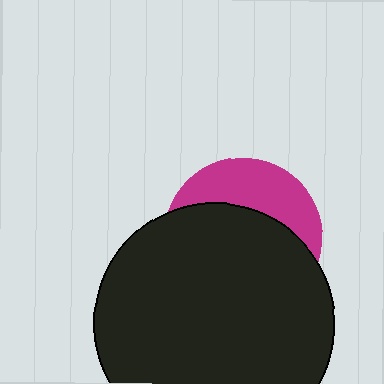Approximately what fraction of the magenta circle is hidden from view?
Roughly 67% of the magenta circle is hidden behind the black circle.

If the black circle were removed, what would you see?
You would see the complete magenta circle.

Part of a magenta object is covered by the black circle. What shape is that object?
It is a circle.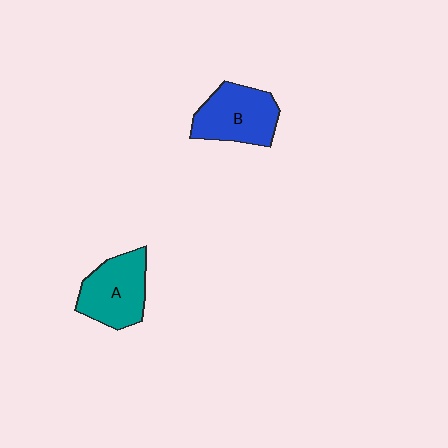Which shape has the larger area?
Shape B (blue).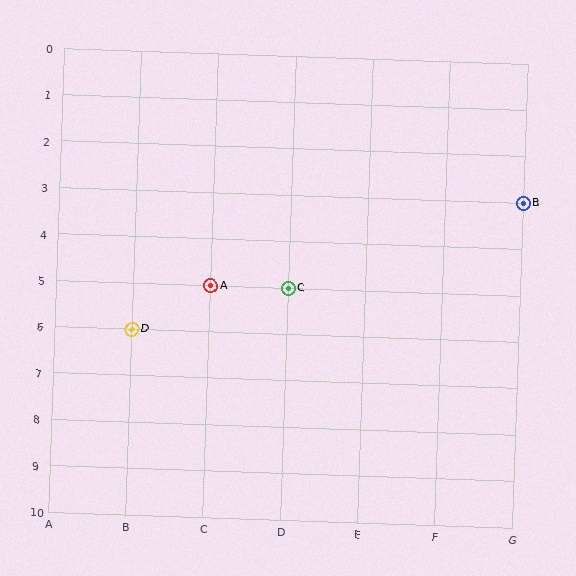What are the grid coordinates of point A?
Point A is at grid coordinates (C, 5).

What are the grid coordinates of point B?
Point B is at grid coordinates (G, 3).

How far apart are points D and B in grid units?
Points D and B are 5 columns and 3 rows apart (about 5.8 grid units diagonally).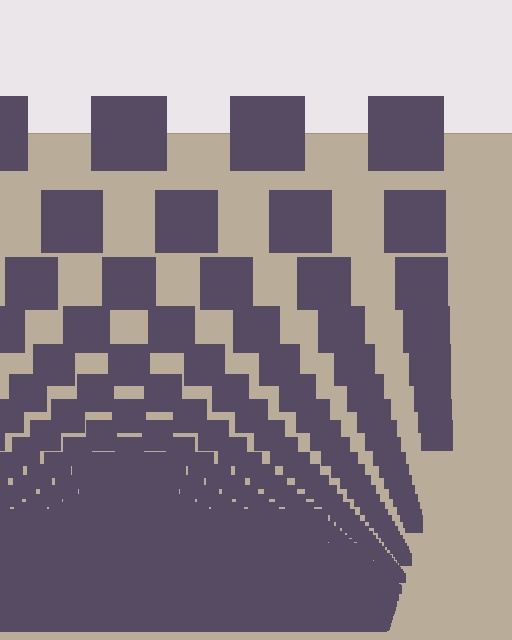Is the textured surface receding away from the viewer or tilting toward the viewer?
The surface appears to tilt toward the viewer. Texture elements get larger and sparser toward the top.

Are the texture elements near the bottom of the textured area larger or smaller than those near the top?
Smaller. The gradient is inverted — elements near the bottom are smaller and denser.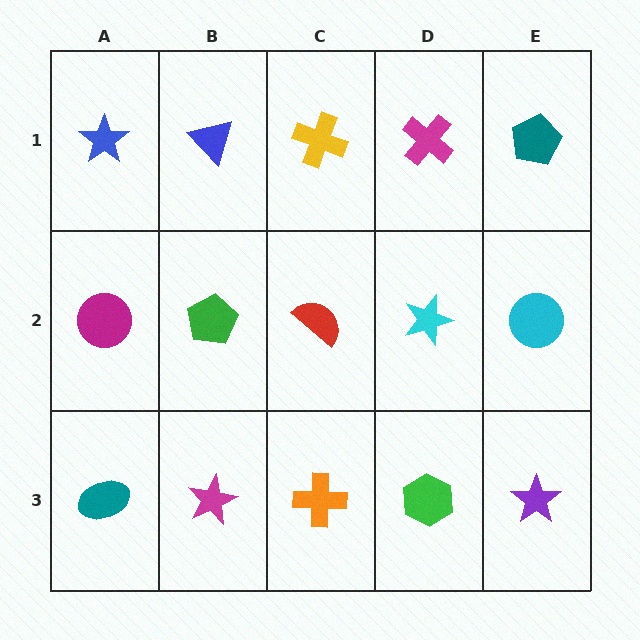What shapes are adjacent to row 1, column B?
A green pentagon (row 2, column B), a blue star (row 1, column A), a yellow cross (row 1, column C).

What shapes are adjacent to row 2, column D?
A magenta cross (row 1, column D), a green hexagon (row 3, column D), a red semicircle (row 2, column C), a cyan circle (row 2, column E).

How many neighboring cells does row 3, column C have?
3.